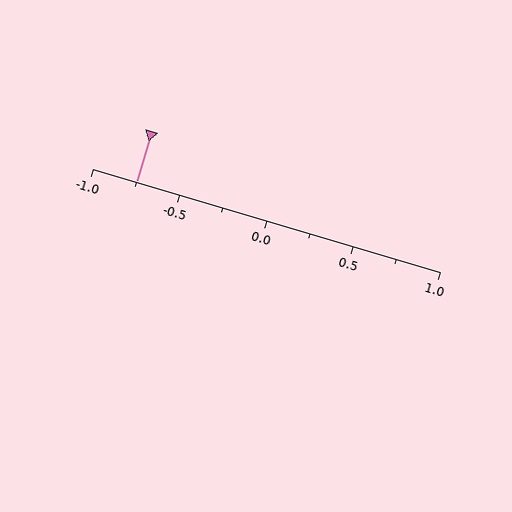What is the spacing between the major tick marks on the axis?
The major ticks are spaced 0.5 apart.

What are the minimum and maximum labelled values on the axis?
The axis runs from -1.0 to 1.0.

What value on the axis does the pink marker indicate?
The marker indicates approximately -0.75.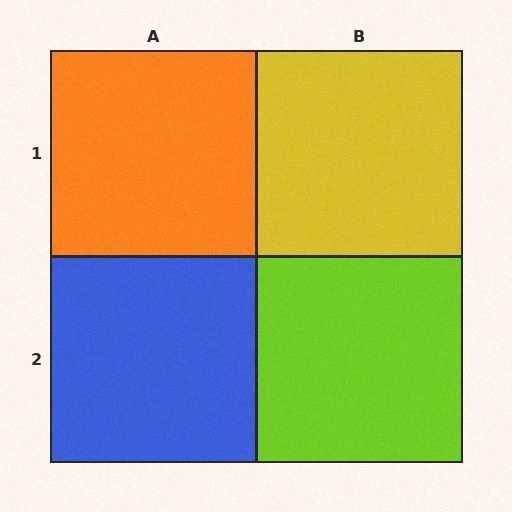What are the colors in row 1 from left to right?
Orange, yellow.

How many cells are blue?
1 cell is blue.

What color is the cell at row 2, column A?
Blue.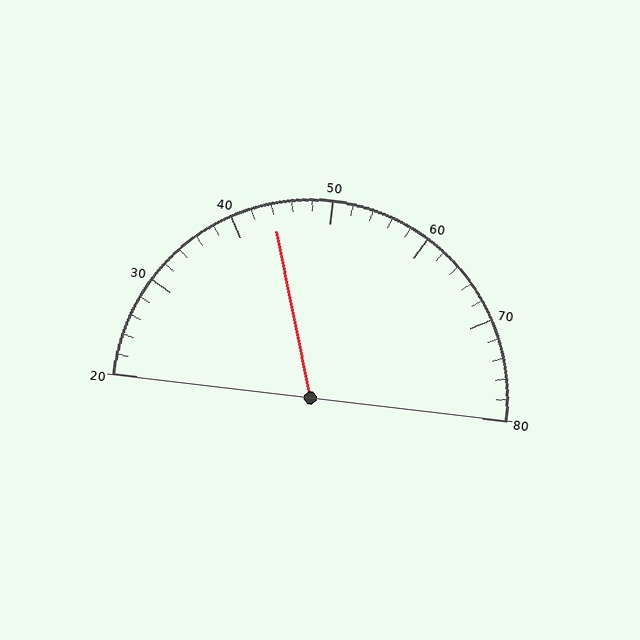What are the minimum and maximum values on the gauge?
The gauge ranges from 20 to 80.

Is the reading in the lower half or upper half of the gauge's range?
The reading is in the lower half of the range (20 to 80).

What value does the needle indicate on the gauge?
The needle indicates approximately 44.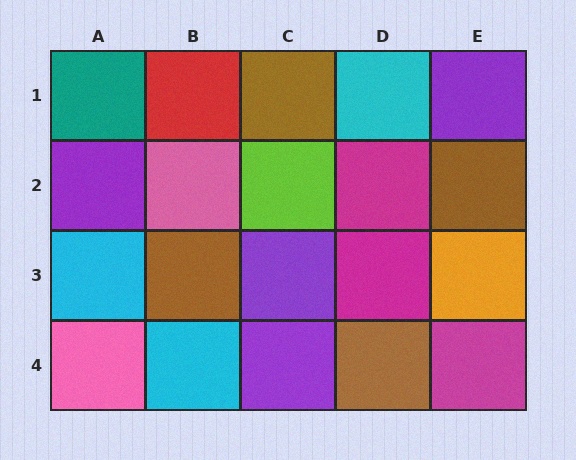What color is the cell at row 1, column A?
Teal.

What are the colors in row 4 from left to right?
Pink, cyan, purple, brown, magenta.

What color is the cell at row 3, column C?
Purple.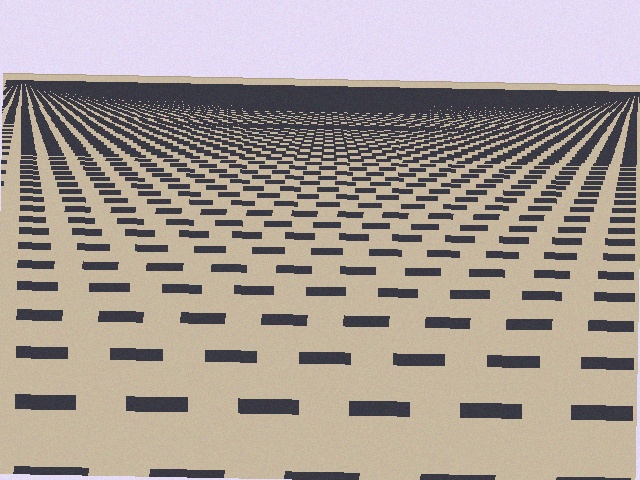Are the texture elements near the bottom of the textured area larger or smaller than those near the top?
Larger. Near the bottom, elements are closer to the viewer and appear at a bigger on-screen size.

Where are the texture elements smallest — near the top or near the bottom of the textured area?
Near the top.